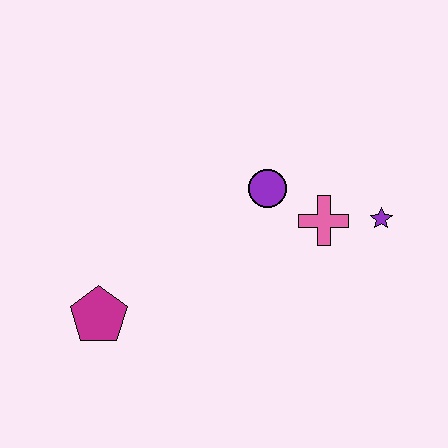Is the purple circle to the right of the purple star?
No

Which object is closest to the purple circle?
The pink cross is closest to the purple circle.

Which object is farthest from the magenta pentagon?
The purple star is farthest from the magenta pentagon.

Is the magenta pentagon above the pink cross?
No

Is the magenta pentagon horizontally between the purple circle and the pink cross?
No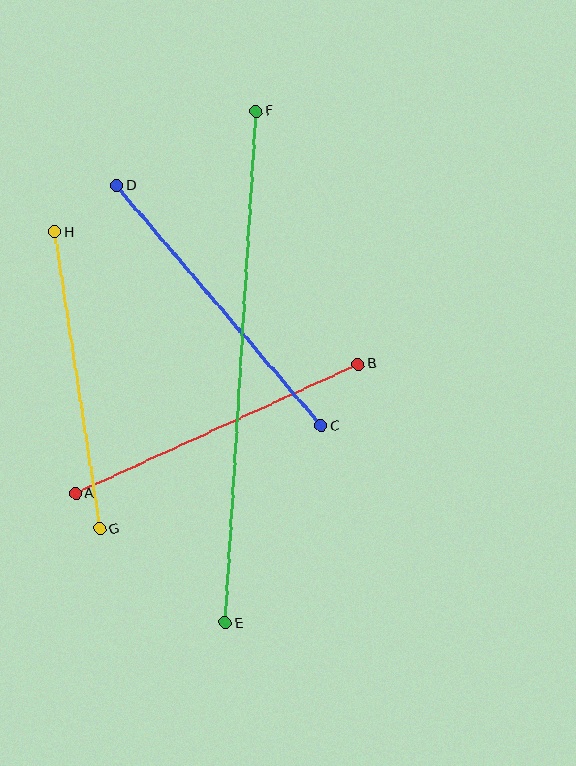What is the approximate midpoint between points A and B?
The midpoint is at approximately (217, 429) pixels.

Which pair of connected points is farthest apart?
Points E and F are farthest apart.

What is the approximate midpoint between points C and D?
The midpoint is at approximately (219, 306) pixels.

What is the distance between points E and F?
The distance is approximately 513 pixels.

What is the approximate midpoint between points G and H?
The midpoint is at approximately (77, 380) pixels.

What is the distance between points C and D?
The distance is approximately 315 pixels.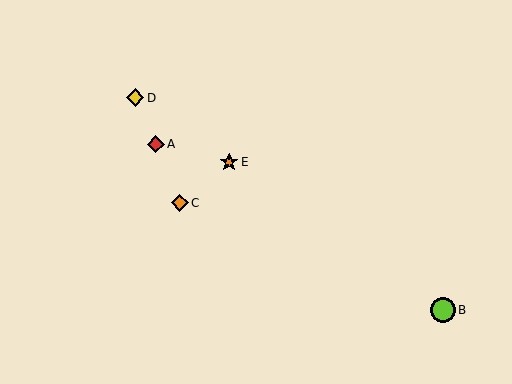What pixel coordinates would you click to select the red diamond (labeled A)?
Click at (156, 144) to select the red diamond A.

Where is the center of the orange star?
The center of the orange star is at (229, 162).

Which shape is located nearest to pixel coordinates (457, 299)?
The lime circle (labeled B) at (443, 310) is nearest to that location.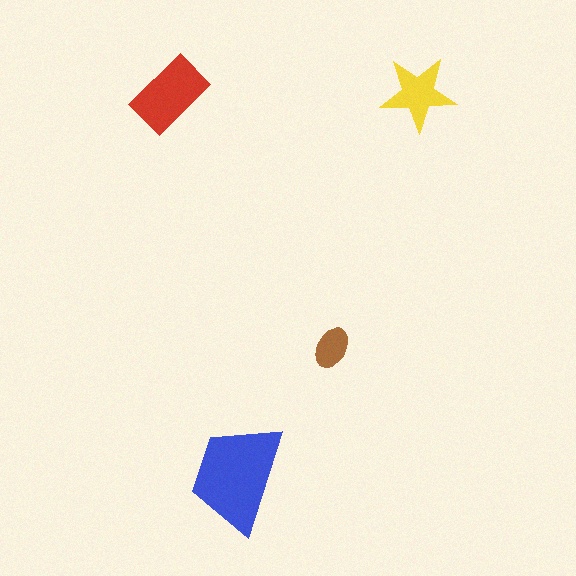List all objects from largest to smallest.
The blue trapezoid, the red rectangle, the yellow star, the brown ellipse.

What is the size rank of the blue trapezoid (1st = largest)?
1st.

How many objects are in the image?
There are 4 objects in the image.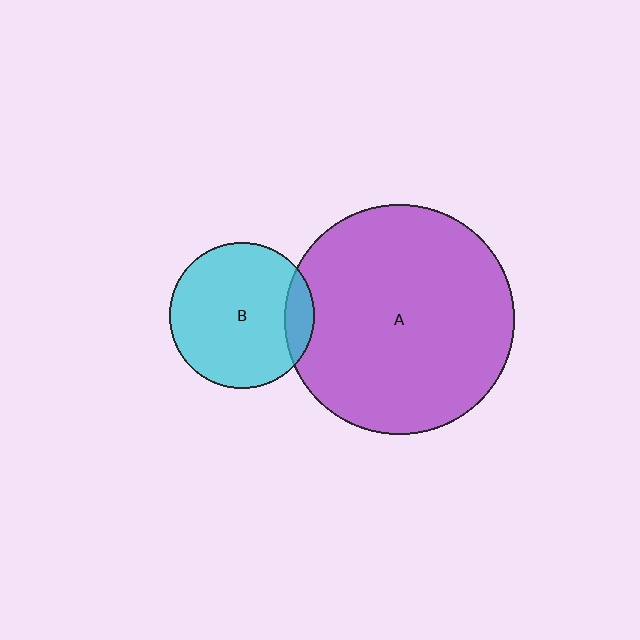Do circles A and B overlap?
Yes.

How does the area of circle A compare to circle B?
Approximately 2.5 times.